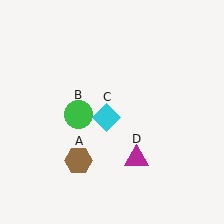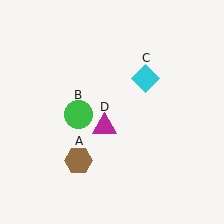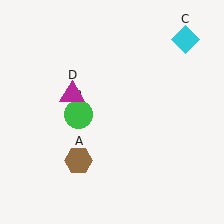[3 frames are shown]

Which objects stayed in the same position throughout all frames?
Brown hexagon (object A) and green circle (object B) remained stationary.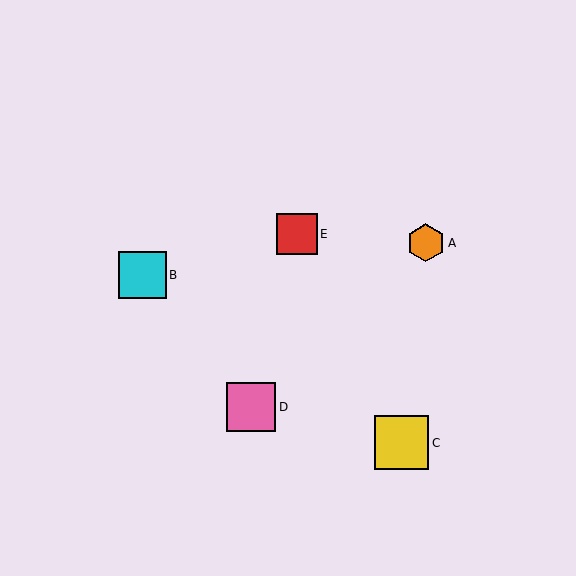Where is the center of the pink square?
The center of the pink square is at (251, 407).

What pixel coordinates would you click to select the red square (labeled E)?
Click at (297, 234) to select the red square E.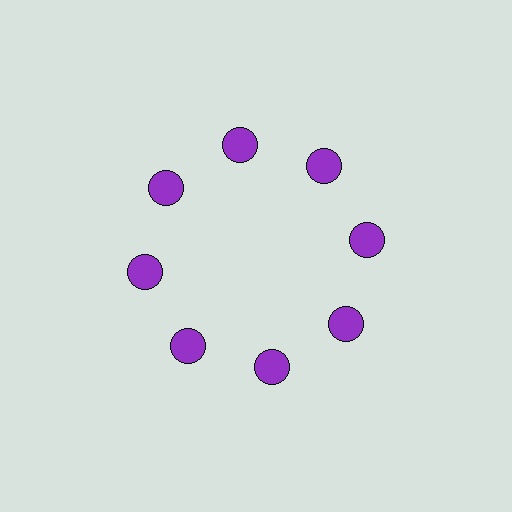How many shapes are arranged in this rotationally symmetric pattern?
There are 8 shapes, arranged in 8 groups of 1.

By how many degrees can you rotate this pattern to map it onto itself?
The pattern maps onto itself every 45 degrees of rotation.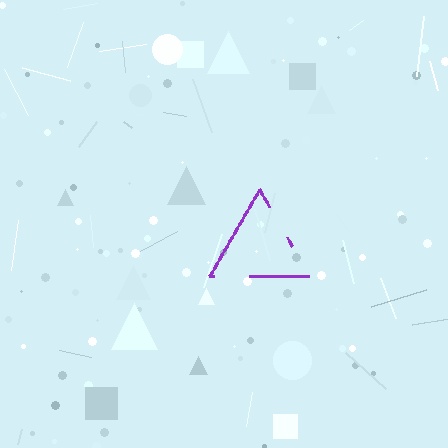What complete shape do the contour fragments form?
The contour fragments form a triangle.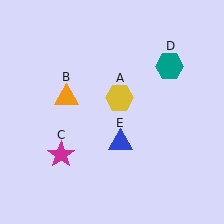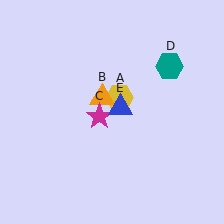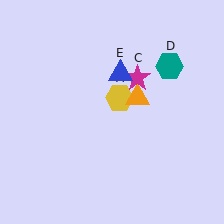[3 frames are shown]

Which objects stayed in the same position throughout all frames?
Yellow hexagon (object A) and teal hexagon (object D) remained stationary.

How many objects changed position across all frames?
3 objects changed position: orange triangle (object B), magenta star (object C), blue triangle (object E).